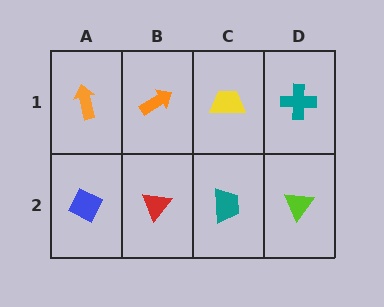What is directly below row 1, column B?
A red triangle.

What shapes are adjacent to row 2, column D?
A teal cross (row 1, column D), a teal trapezoid (row 2, column C).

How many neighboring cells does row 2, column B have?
3.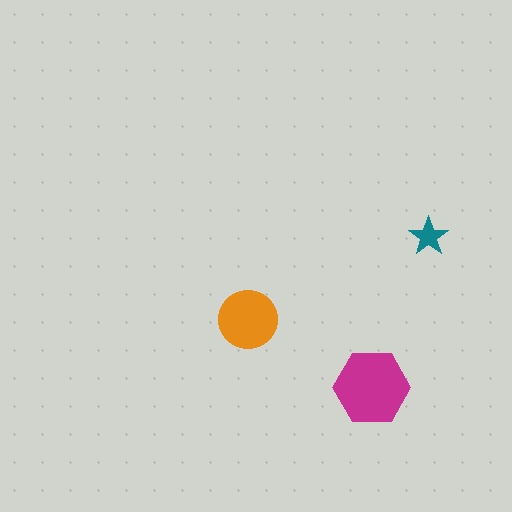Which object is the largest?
The magenta hexagon.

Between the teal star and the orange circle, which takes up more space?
The orange circle.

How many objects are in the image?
There are 3 objects in the image.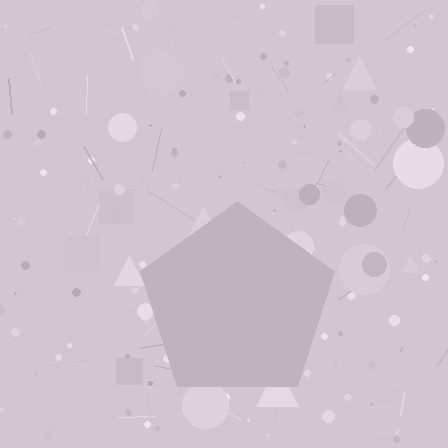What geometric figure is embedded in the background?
A pentagon is embedded in the background.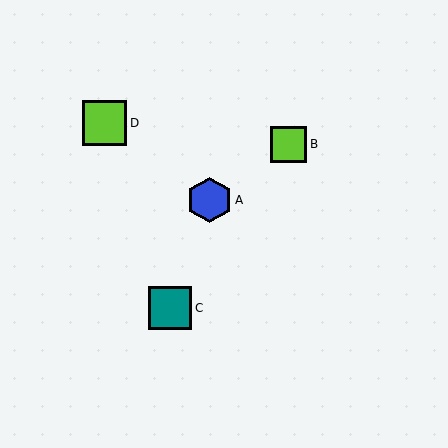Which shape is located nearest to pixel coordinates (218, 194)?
The blue hexagon (labeled A) at (209, 200) is nearest to that location.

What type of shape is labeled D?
Shape D is a lime square.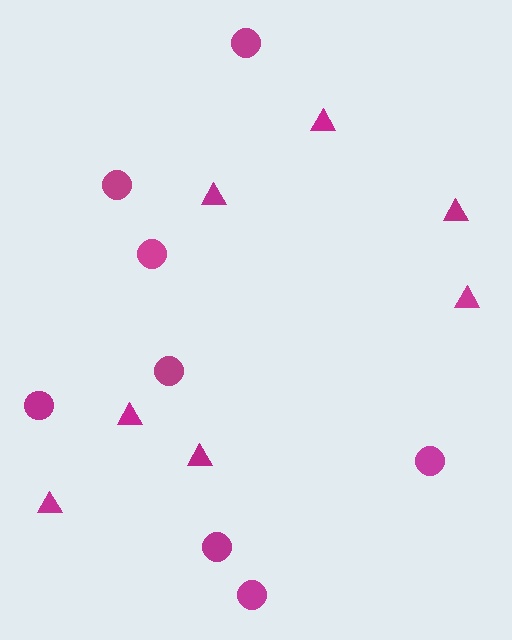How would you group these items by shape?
There are 2 groups: one group of triangles (7) and one group of circles (8).